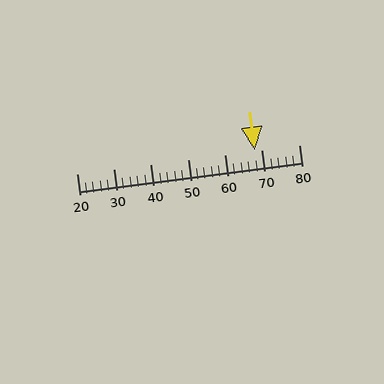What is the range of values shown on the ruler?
The ruler shows values from 20 to 80.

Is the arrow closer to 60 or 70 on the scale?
The arrow is closer to 70.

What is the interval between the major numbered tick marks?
The major tick marks are spaced 10 units apart.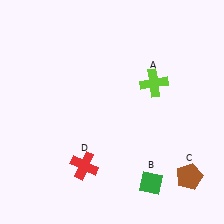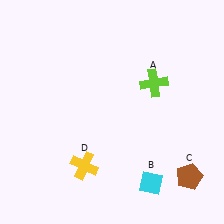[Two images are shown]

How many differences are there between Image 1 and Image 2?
There are 2 differences between the two images.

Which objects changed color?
B changed from green to cyan. D changed from red to yellow.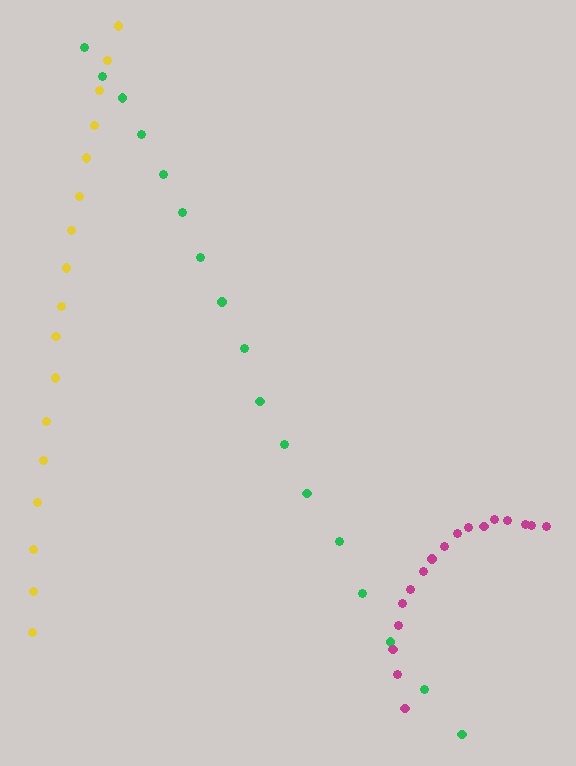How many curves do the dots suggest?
There are 3 distinct paths.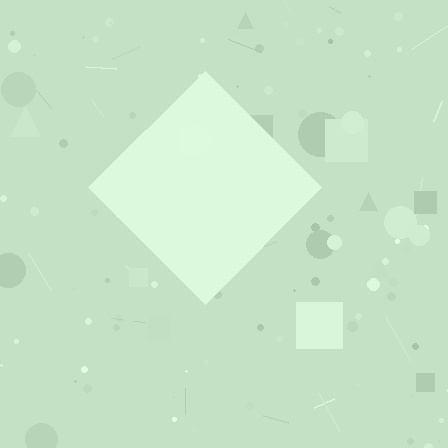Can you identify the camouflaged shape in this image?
The camouflaged shape is a diamond.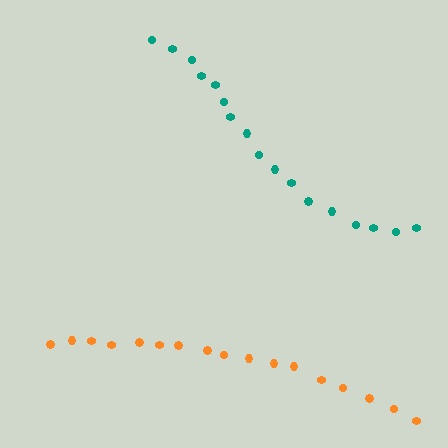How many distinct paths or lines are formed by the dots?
There are 2 distinct paths.